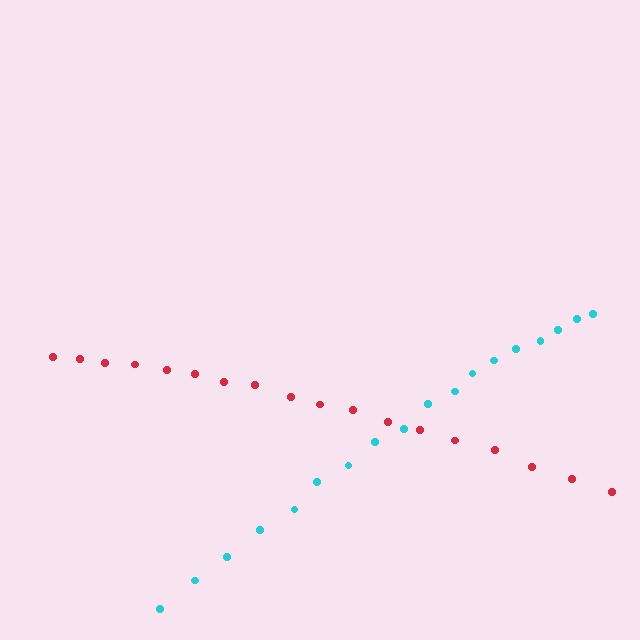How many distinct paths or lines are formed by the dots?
There are 2 distinct paths.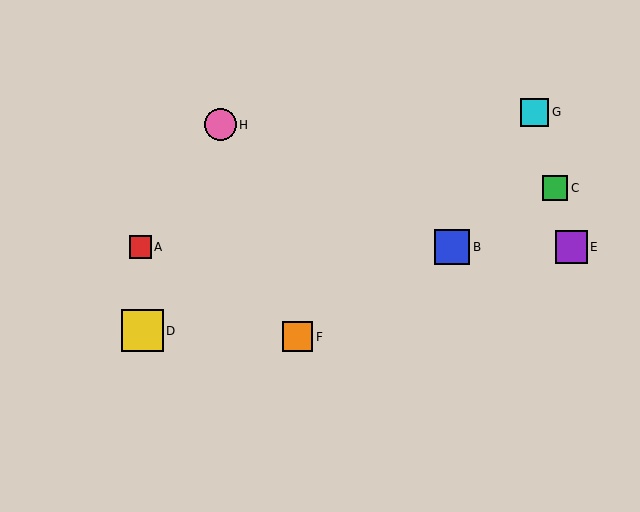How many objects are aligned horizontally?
3 objects (A, B, E) are aligned horizontally.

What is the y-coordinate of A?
Object A is at y≈247.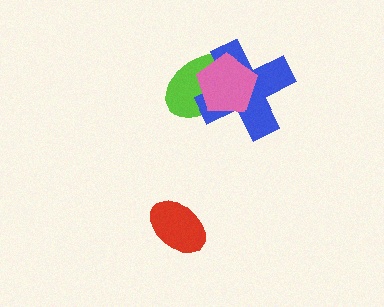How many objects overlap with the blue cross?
2 objects overlap with the blue cross.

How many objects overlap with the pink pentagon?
2 objects overlap with the pink pentagon.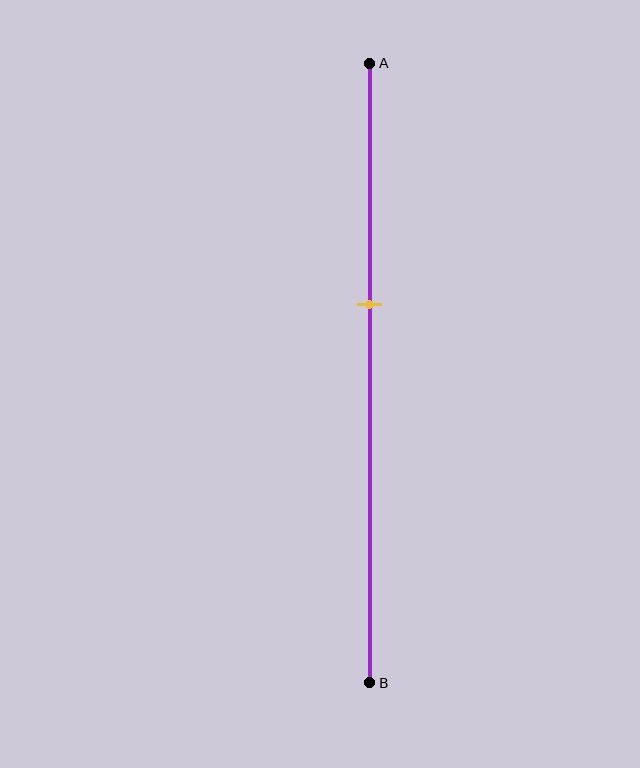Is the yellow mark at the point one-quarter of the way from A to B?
No, the mark is at about 40% from A, not at the 25% one-quarter point.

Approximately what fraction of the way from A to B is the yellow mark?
The yellow mark is approximately 40% of the way from A to B.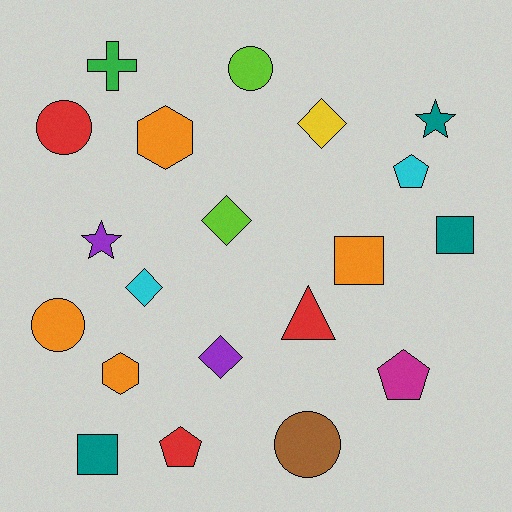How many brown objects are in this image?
There is 1 brown object.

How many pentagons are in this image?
There are 3 pentagons.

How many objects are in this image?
There are 20 objects.